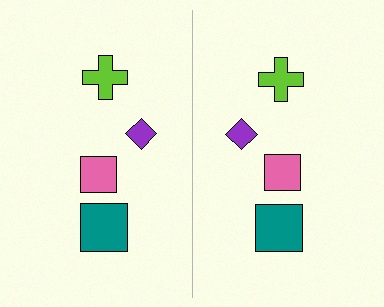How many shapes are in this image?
There are 8 shapes in this image.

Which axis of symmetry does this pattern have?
The pattern has a vertical axis of symmetry running through the center of the image.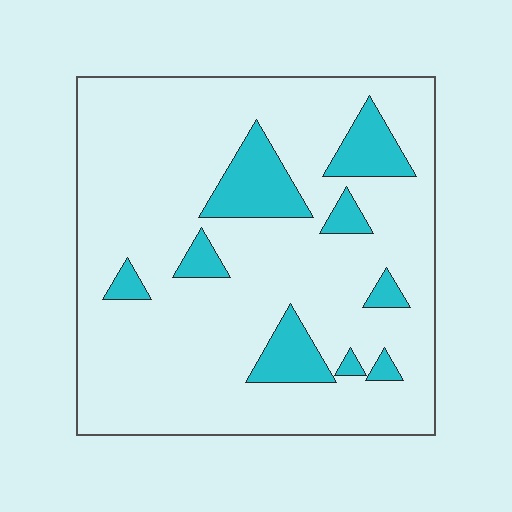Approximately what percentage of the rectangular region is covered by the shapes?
Approximately 15%.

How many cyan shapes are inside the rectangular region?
9.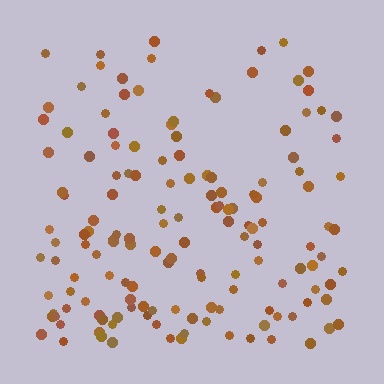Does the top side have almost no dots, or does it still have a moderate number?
Still a moderate number, just noticeably fewer than the bottom.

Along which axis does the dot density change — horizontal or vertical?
Vertical.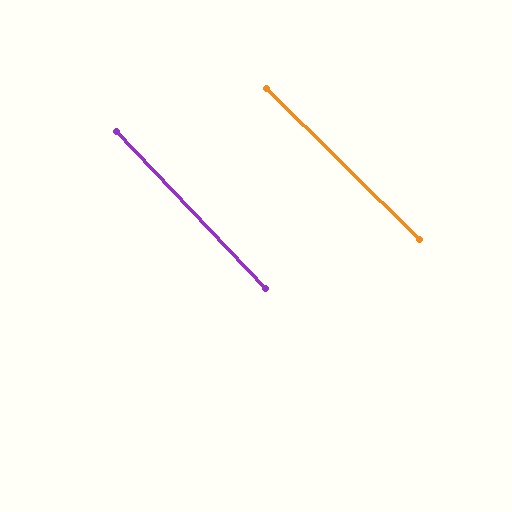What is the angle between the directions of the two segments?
Approximately 2 degrees.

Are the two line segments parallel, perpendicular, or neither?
Parallel — their directions differ by only 1.9°.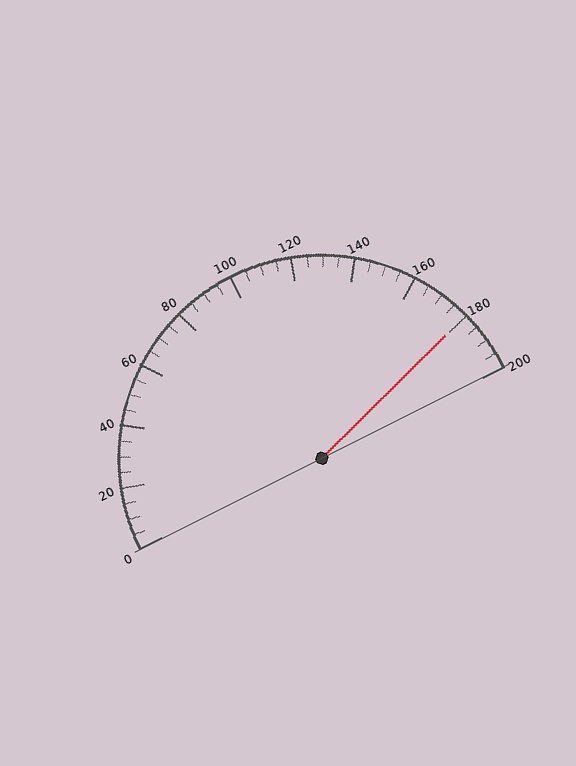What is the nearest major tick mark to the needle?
The nearest major tick mark is 180.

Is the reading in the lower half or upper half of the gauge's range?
The reading is in the upper half of the range (0 to 200).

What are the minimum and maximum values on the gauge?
The gauge ranges from 0 to 200.